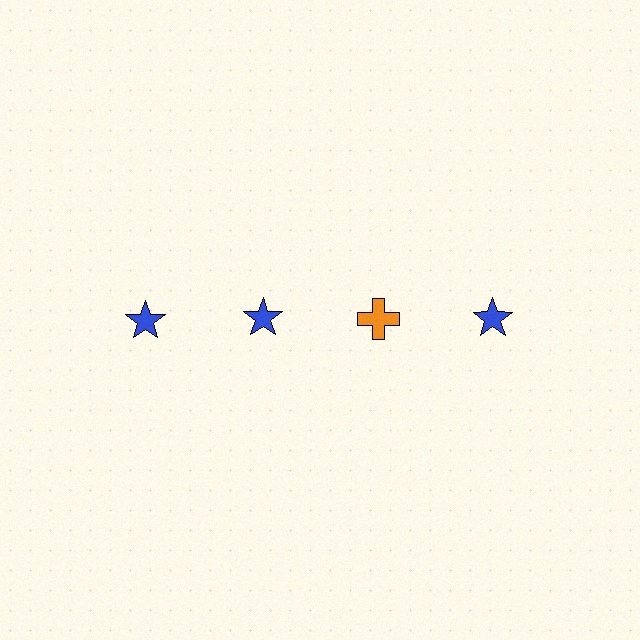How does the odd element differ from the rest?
It differs in both color (orange instead of blue) and shape (cross instead of star).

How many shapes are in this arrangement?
There are 4 shapes arranged in a grid pattern.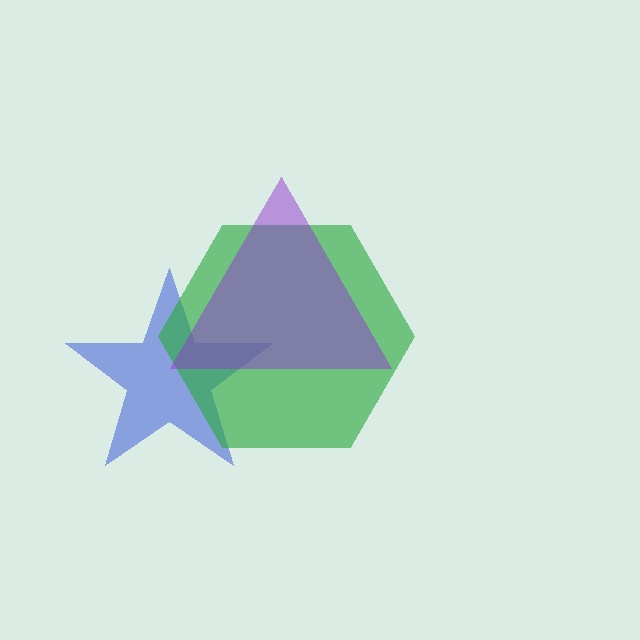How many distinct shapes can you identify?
There are 3 distinct shapes: a blue star, a green hexagon, a purple triangle.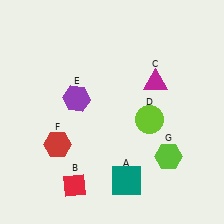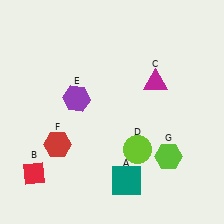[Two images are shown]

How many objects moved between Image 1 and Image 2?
2 objects moved between the two images.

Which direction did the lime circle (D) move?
The lime circle (D) moved down.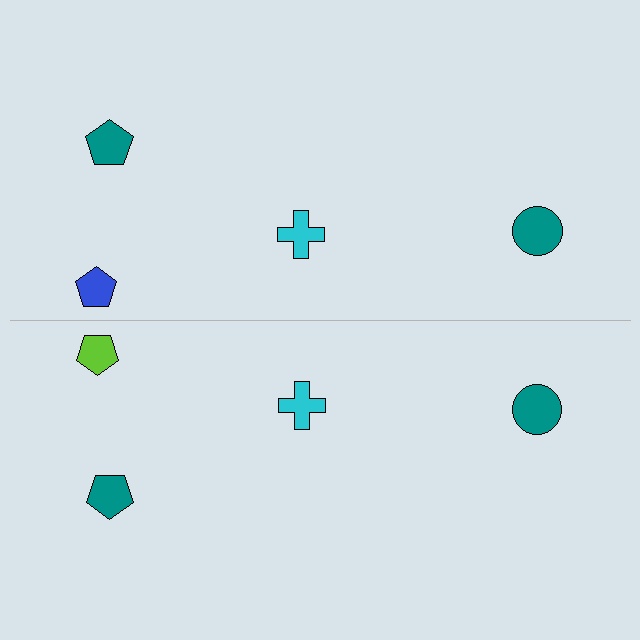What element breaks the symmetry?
The lime pentagon on the bottom side breaks the symmetry — its mirror counterpart is blue.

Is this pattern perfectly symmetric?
No, the pattern is not perfectly symmetric. The lime pentagon on the bottom side breaks the symmetry — its mirror counterpart is blue.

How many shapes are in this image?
There are 8 shapes in this image.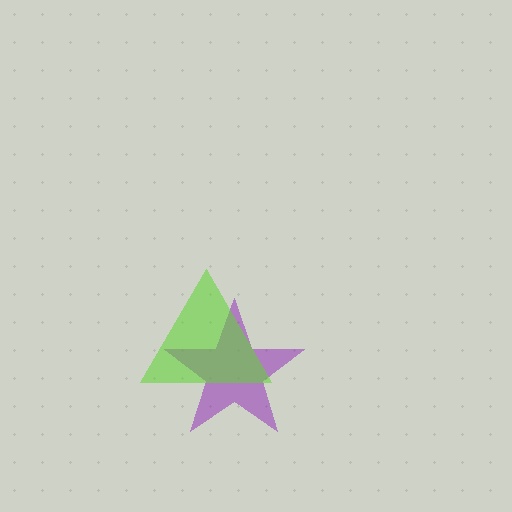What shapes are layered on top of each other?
The layered shapes are: a purple star, a lime triangle.